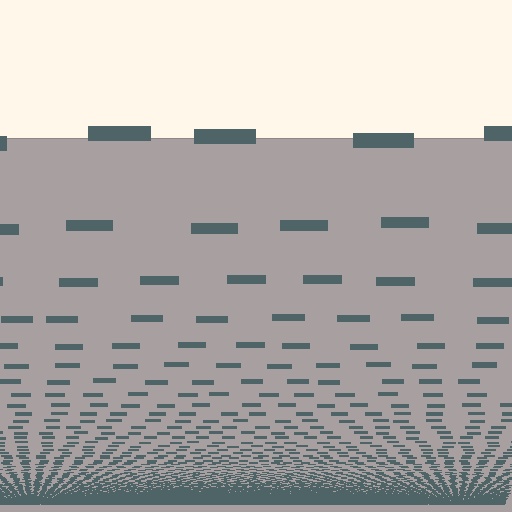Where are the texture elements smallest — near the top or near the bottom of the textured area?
Near the bottom.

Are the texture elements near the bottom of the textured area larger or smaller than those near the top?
Smaller. The gradient is inverted — elements near the bottom are smaller and denser.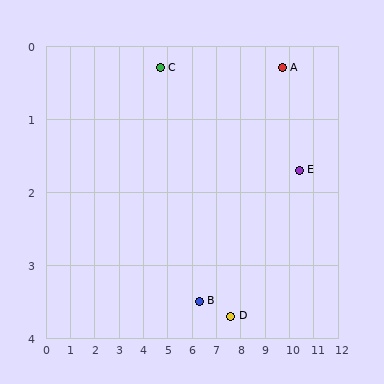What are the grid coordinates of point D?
Point D is at approximately (7.6, 3.7).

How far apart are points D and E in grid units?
Points D and E are about 3.4 grid units apart.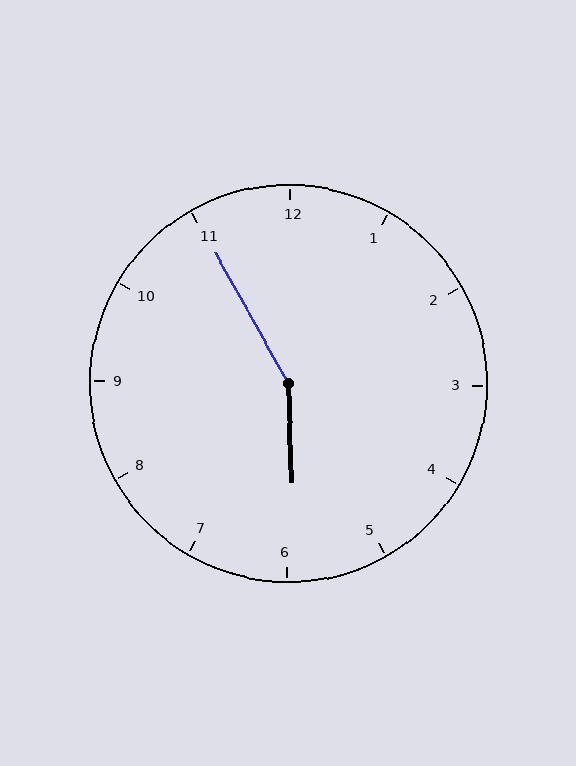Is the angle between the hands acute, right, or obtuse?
It is obtuse.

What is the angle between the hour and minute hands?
Approximately 152 degrees.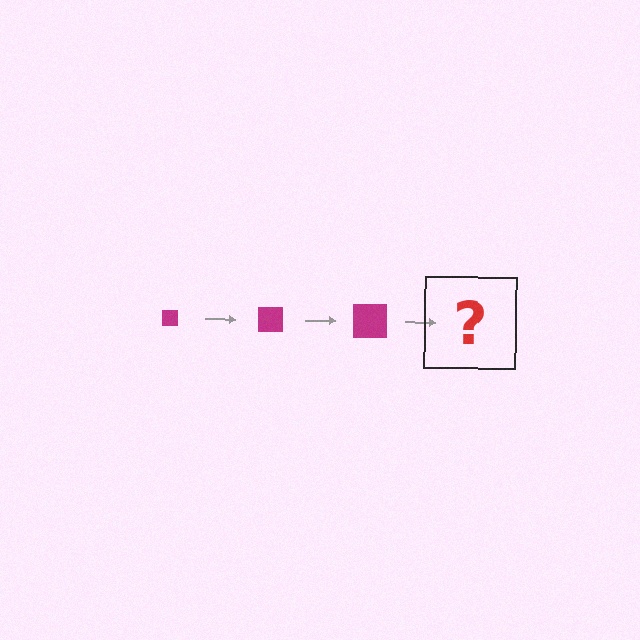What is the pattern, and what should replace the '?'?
The pattern is that the square gets progressively larger each step. The '?' should be a magenta square, larger than the previous one.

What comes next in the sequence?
The next element should be a magenta square, larger than the previous one.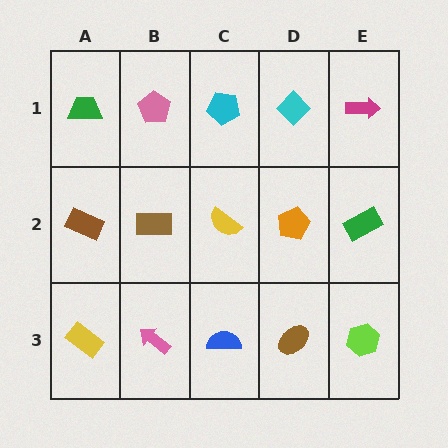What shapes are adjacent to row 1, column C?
A yellow semicircle (row 2, column C), a pink pentagon (row 1, column B), a cyan diamond (row 1, column D).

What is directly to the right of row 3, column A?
A pink arrow.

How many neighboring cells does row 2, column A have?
3.